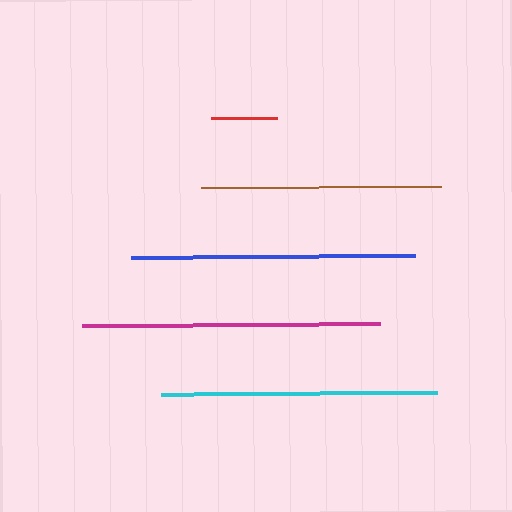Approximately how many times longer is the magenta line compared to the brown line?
The magenta line is approximately 1.2 times the length of the brown line.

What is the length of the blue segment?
The blue segment is approximately 284 pixels long.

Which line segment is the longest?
The magenta line is the longest at approximately 298 pixels.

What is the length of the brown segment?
The brown segment is approximately 240 pixels long.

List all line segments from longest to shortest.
From longest to shortest: magenta, blue, cyan, brown, red.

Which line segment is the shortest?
The red line is the shortest at approximately 66 pixels.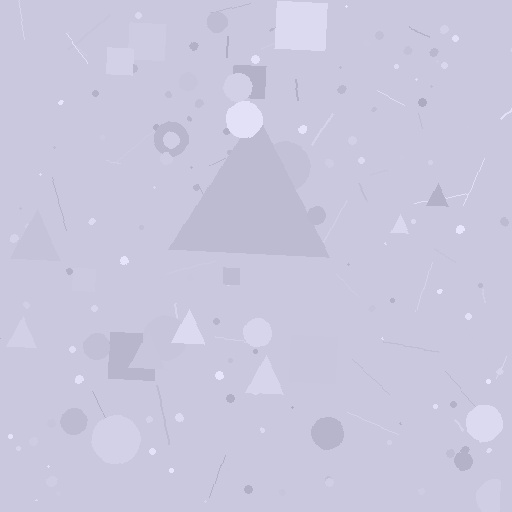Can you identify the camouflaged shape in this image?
The camouflaged shape is a triangle.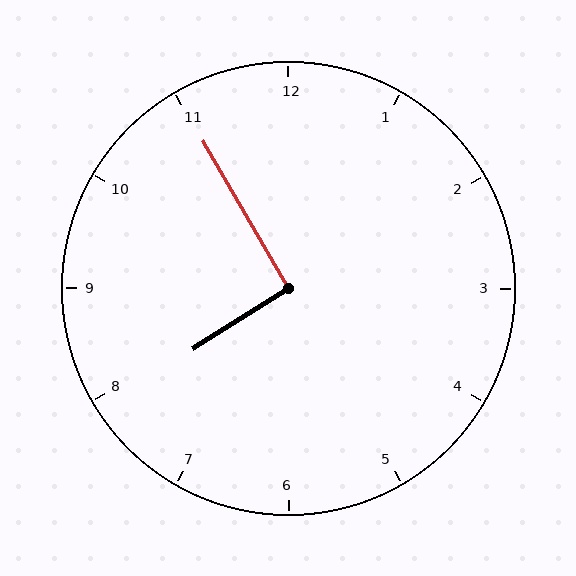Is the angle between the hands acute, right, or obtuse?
It is right.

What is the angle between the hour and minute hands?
Approximately 92 degrees.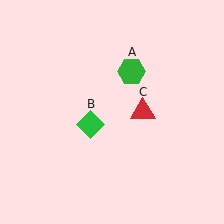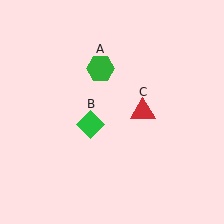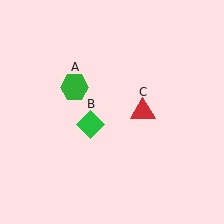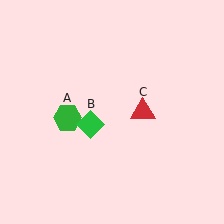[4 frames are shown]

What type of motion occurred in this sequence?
The green hexagon (object A) rotated counterclockwise around the center of the scene.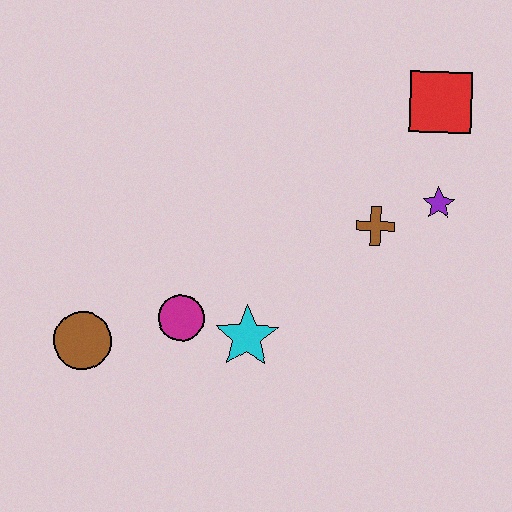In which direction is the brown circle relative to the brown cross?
The brown circle is to the left of the brown cross.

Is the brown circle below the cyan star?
Yes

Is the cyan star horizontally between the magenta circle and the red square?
Yes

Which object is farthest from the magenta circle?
The red square is farthest from the magenta circle.